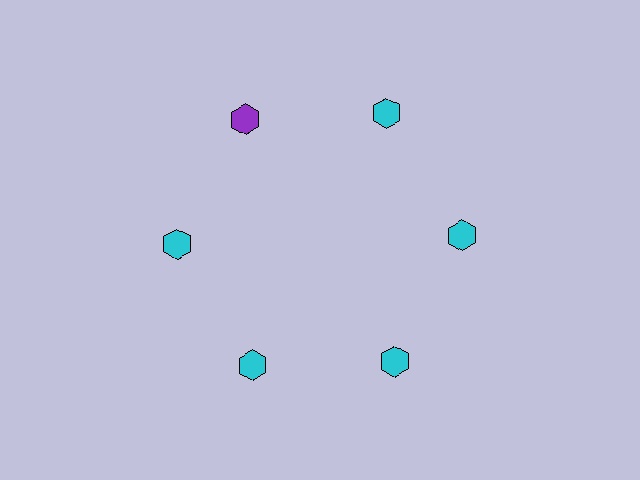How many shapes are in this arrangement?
There are 6 shapes arranged in a ring pattern.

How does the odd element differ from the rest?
It has a different color: purple instead of cyan.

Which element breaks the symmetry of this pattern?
The purple hexagon at roughly the 11 o'clock position breaks the symmetry. All other shapes are cyan hexagons.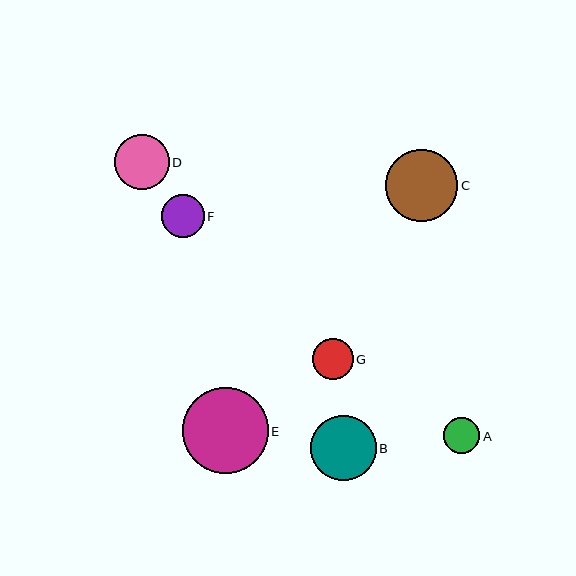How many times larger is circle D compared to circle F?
Circle D is approximately 1.3 times the size of circle F.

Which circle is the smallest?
Circle A is the smallest with a size of approximately 36 pixels.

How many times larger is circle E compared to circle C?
Circle E is approximately 1.2 times the size of circle C.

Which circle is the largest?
Circle E is the largest with a size of approximately 85 pixels.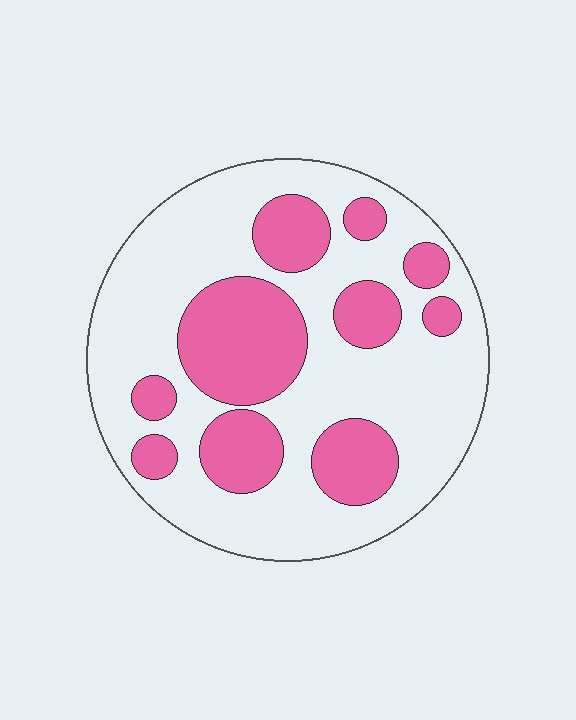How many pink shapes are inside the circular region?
10.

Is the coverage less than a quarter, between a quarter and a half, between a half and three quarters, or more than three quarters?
Between a quarter and a half.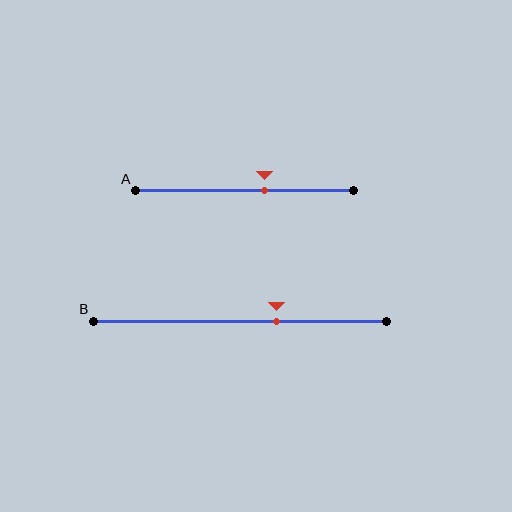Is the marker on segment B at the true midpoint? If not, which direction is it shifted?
No, the marker on segment B is shifted to the right by about 12% of the segment length.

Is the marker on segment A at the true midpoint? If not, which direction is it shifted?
No, the marker on segment A is shifted to the right by about 9% of the segment length.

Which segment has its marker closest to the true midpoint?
Segment A has its marker closest to the true midpoint.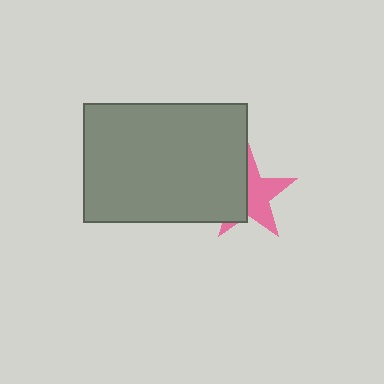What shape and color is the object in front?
The object in front is a gray rectangle.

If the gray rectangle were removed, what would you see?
You would see the complete pink star.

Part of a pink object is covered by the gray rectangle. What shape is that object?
It is a star.